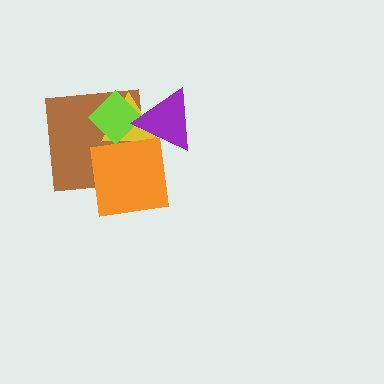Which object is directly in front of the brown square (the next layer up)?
The yellow triangle is directly in front of the brown square.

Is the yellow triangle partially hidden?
Yes, it is partially covered by another shape.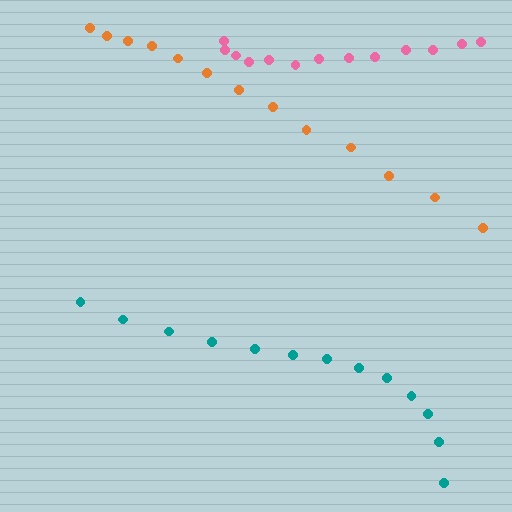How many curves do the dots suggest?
There are 3 distinct paths.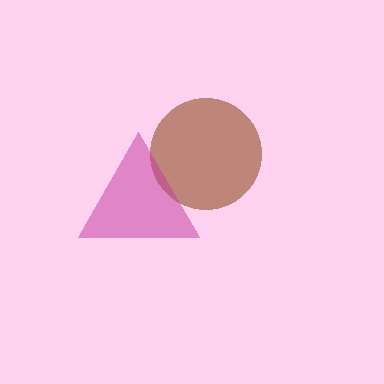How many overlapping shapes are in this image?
There are 2 overlapping shapes in the image.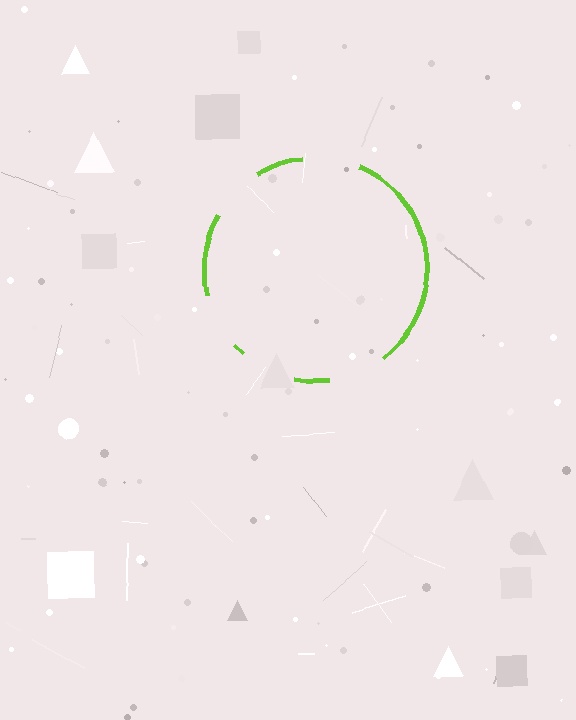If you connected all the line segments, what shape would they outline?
They would outline a circle.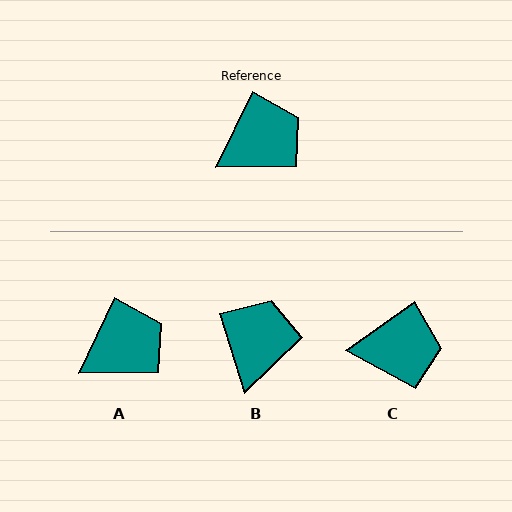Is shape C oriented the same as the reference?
No, it is off by about 29 degrees.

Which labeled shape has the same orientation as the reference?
A.